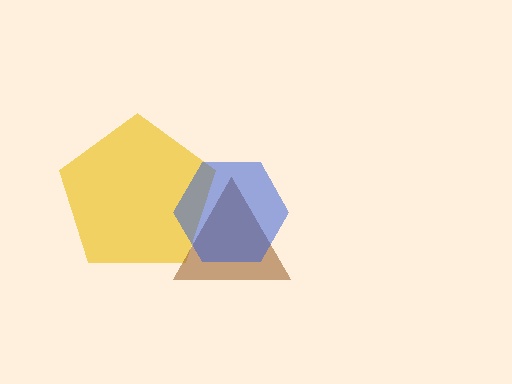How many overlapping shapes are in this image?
There are 3 overlapping shapes in the image.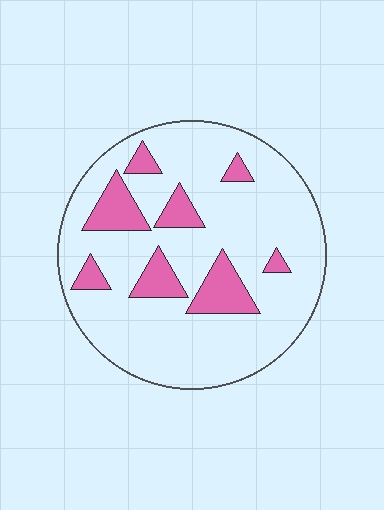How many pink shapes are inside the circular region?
8.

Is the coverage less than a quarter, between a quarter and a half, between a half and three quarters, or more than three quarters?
Less than a quarter.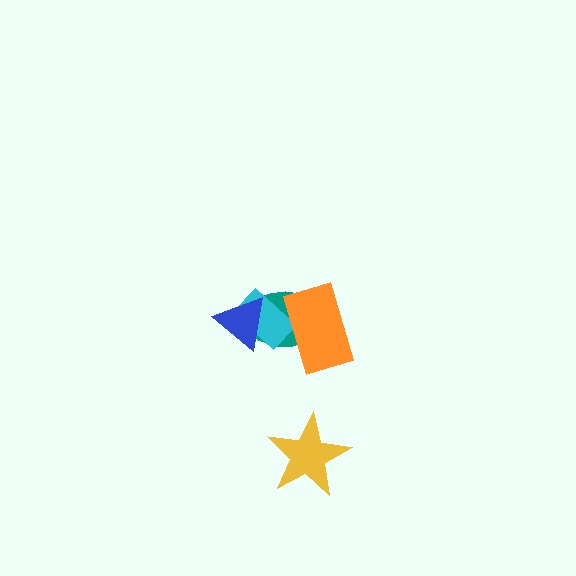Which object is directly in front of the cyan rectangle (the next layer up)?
The blue triangle is directly in front of the cyan rectangle.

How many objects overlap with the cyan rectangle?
3 objects overlap with the cyan rectangle.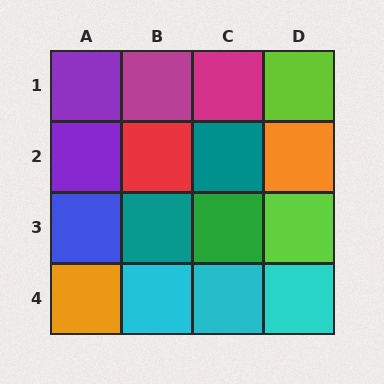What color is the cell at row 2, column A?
Purple.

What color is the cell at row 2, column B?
Red.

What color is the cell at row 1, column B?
Magenta.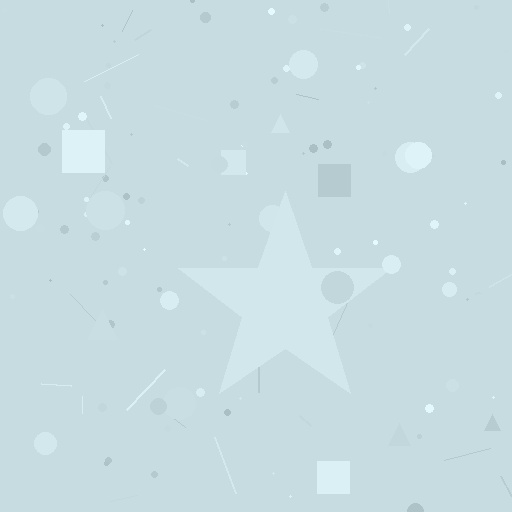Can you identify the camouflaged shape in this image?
The camouflaged shape is a star.